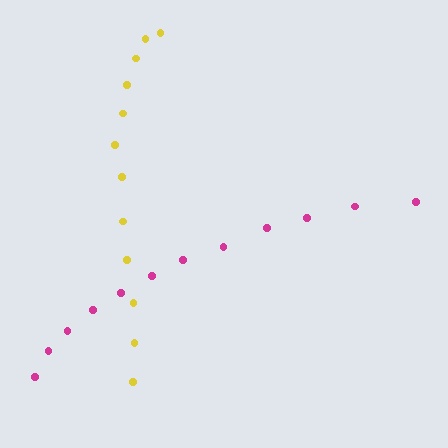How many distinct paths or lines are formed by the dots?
There are 2 distinct paths.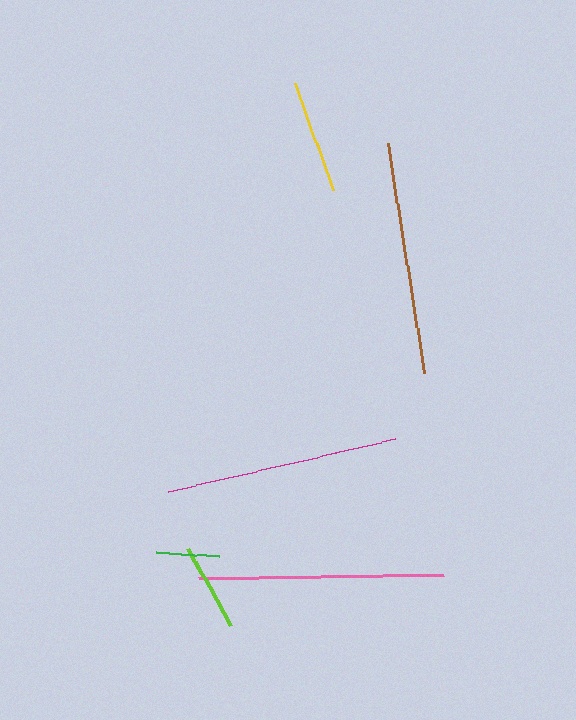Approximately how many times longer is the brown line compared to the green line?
The brown line is approximately 3.6 times the length of the green line.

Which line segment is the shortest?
The green line is the shortest at approximately 64 pixels.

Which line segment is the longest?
The pink line is the longest at approximately 245 pixels.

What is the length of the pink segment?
The pink segment is approximately 245 pixels long.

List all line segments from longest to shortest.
From longest to shortest: pink, magenta, brown, yellow, lime, green.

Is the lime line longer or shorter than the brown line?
The brown line is longer than the lime line.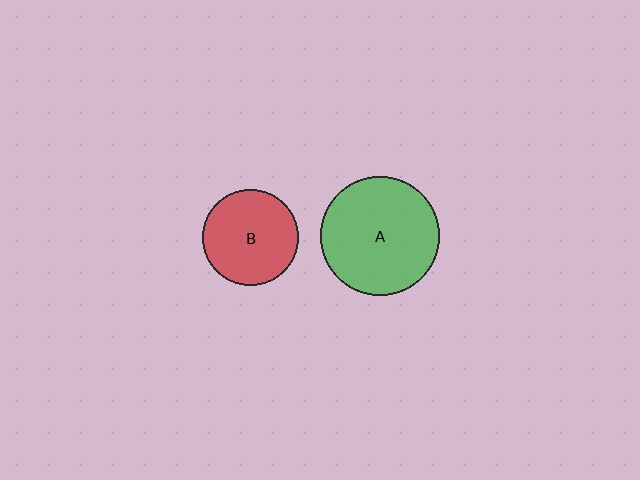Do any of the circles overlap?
No, none of the circles overlap.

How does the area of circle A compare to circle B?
Approximately 1.5 times.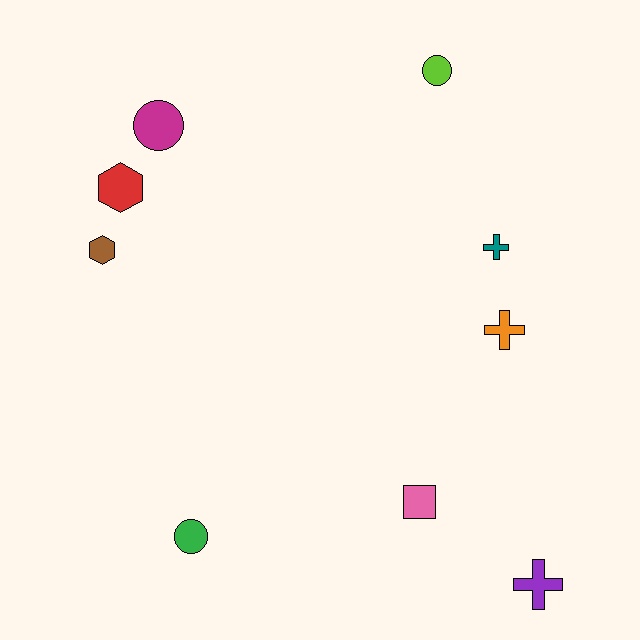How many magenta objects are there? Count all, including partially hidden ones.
There is 1 magenta object.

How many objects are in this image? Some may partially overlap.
There are 9 objects.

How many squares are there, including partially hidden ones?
There is 1 square.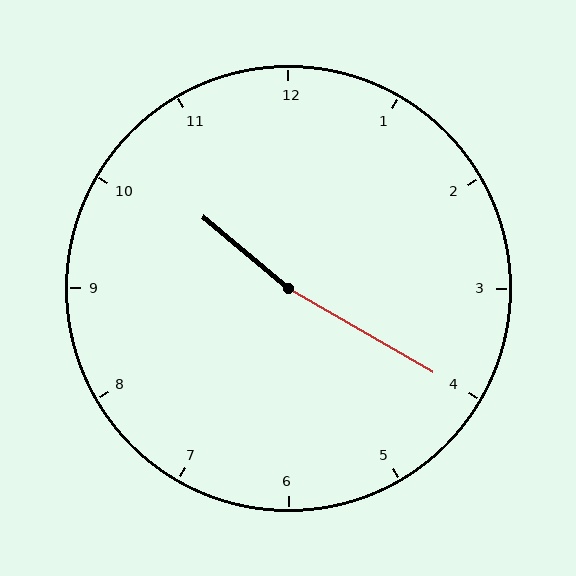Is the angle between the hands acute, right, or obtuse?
It is obtuse.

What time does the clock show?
10:20.